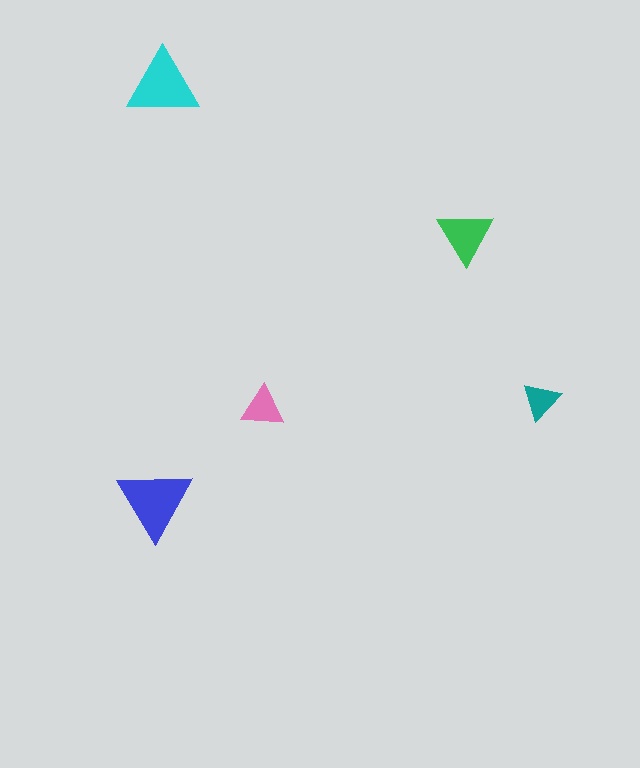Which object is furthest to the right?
The teal triangle is rightmost.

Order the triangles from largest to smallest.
the blue one, the cyan one, the green one, the pink one, the teal one.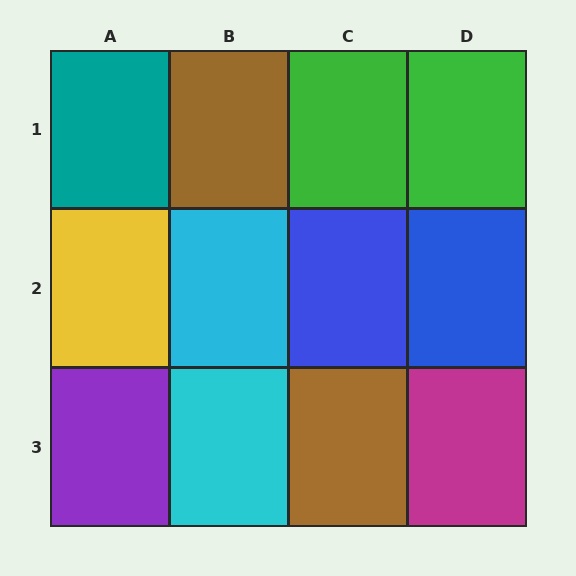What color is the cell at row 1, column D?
Green.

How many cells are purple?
1 cell is purple.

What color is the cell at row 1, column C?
Green.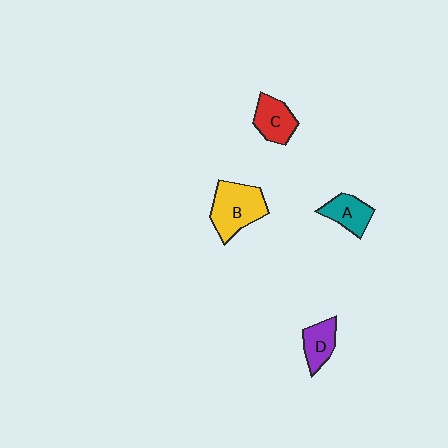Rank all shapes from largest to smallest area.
From largest to smallest: B (yellow), C (red), A (teal), D (purple).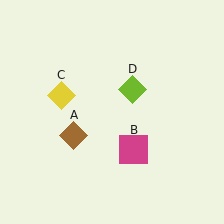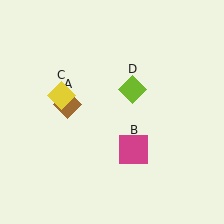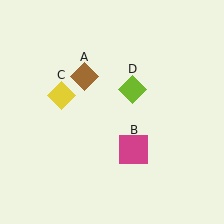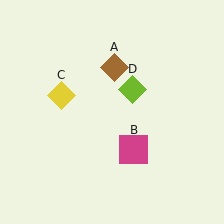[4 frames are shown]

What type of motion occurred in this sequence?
The brown diamond (object A) rotated clockwise around the center of the scene.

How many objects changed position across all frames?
1 object changed position: brown diamond (object A).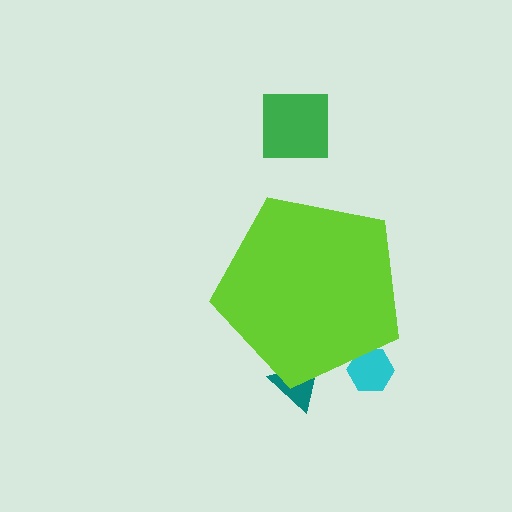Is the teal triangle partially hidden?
Yes, the teal triangle is partially hidden behind the lime pentagon.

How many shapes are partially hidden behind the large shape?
2 shapes are partially hidden.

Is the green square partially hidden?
No, the green square is fully visible.